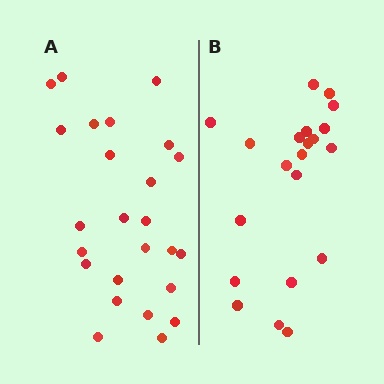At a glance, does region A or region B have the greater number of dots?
Region A (the left region) has more dots.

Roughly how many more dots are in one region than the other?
Region A has about 4 more dots than region B.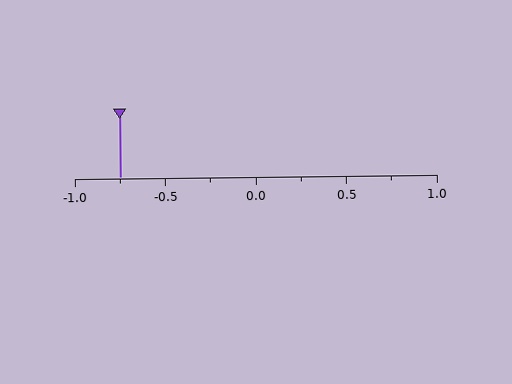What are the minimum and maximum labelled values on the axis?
The axis runs from -1.0 to 1.0.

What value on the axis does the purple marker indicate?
The marker indicates approximately -0.75.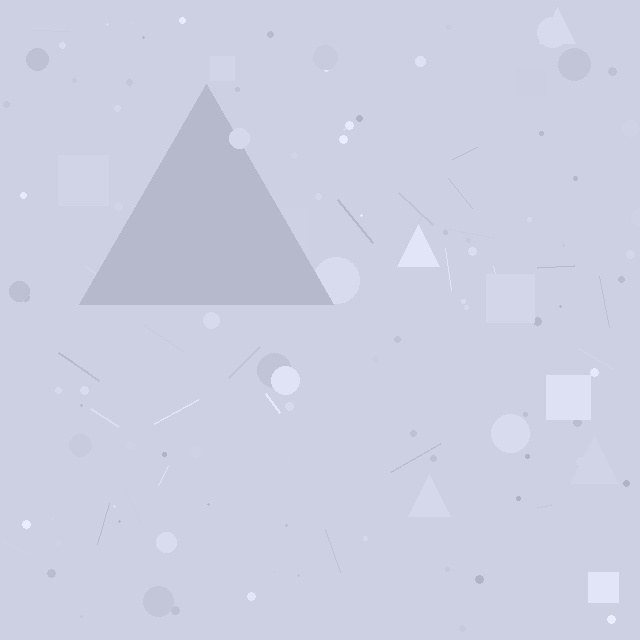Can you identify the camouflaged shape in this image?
The camouflaged shape is a triangle.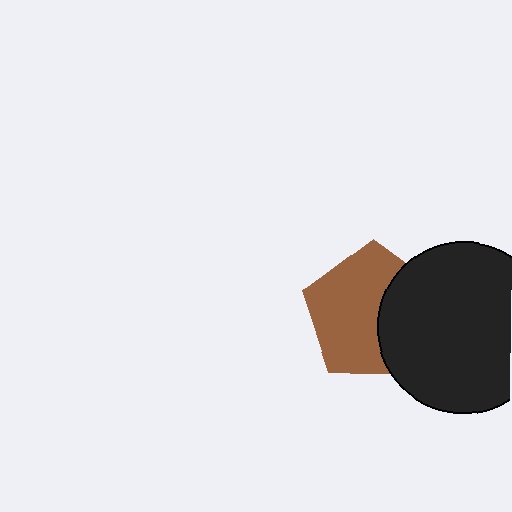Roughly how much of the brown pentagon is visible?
About half of it is visible (roughly 62%).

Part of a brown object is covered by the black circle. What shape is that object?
It is a pentagon.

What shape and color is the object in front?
The object in front is a black circle.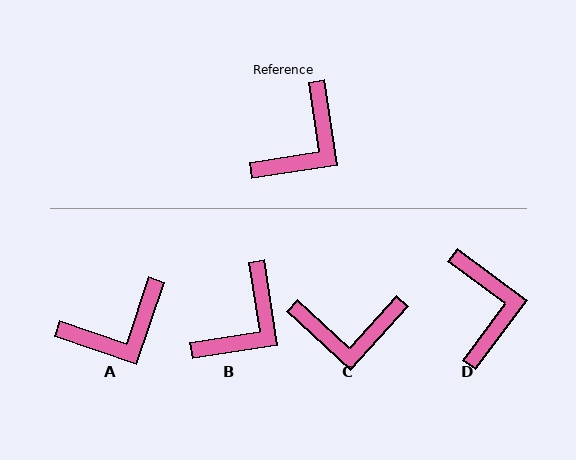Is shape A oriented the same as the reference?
No, it is off by about 27 degrees.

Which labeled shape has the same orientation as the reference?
B.